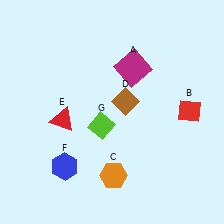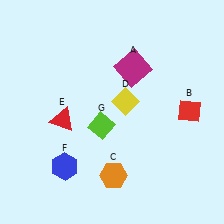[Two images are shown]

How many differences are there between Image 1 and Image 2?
There is 1 difference between the two images.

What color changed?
The diamond (D) changed from brown in Image 1 to yellow in Image 2.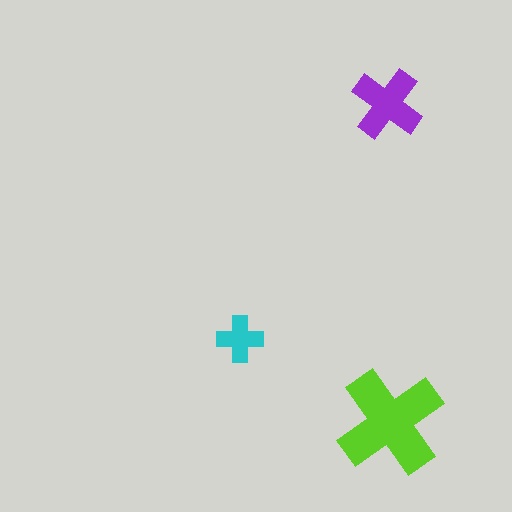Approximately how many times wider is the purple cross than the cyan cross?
About 1.5 times wider.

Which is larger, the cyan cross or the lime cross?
The lime one.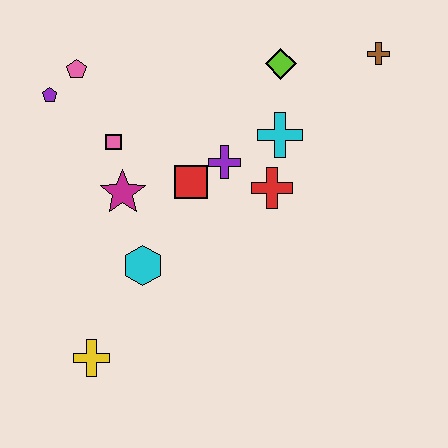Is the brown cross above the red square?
Yes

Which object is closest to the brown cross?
The lime diamond is closest to the brown cross.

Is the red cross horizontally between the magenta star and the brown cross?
Yes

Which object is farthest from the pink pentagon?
The brown cross is farthest from the pink pentagon.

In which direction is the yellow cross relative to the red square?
The yellow cross is below the red square.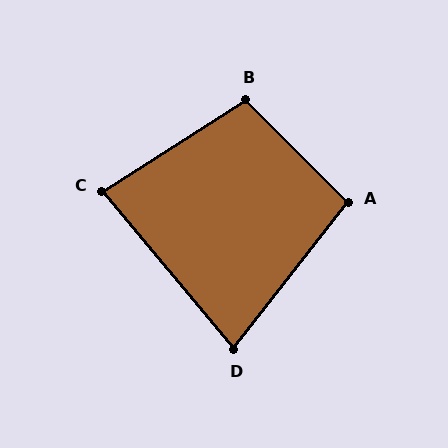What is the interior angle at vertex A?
Approximately 97 degrees (obtuse).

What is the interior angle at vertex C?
Approximately 83 degrees (acute).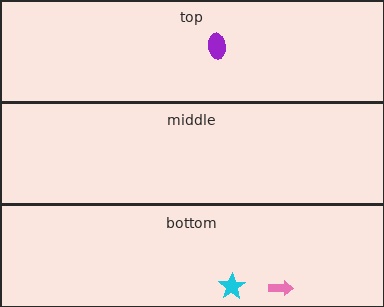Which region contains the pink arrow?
The bottom region.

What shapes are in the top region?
The purple ellipse.